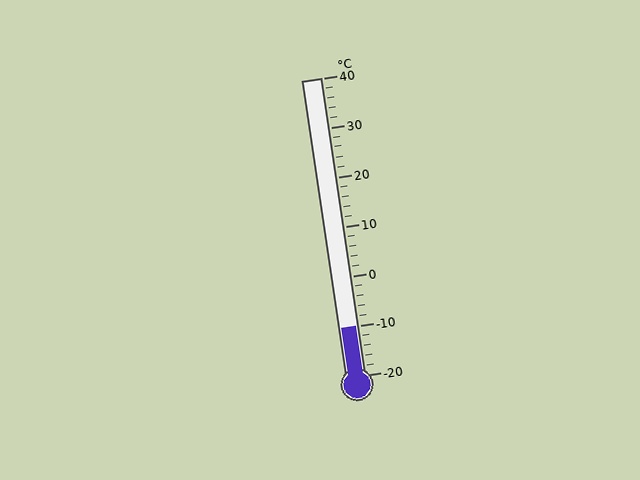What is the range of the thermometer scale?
The thermometer scale ranges from -20°C to 40°C.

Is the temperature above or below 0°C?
The temperature is below 0°C.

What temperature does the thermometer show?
The thermometer shows approximately -10°C.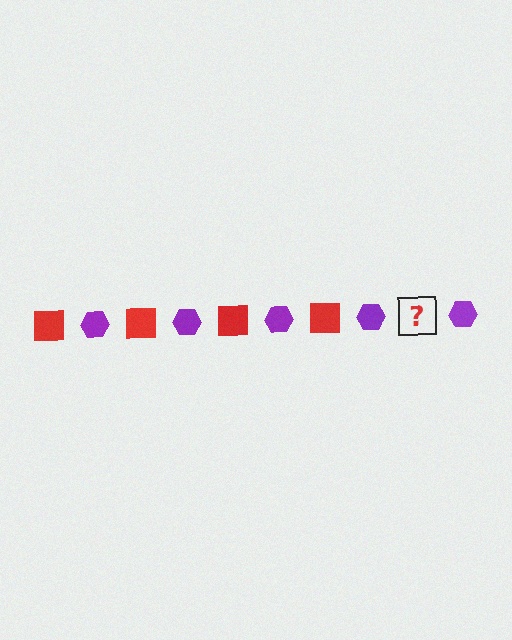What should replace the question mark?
The question mark should be replaced with a red square.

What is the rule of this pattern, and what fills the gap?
The rule is that the pattern alternates between red square and purple hexagon. The gap should be filled with a red square.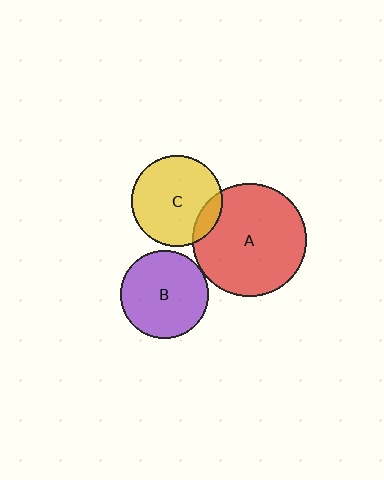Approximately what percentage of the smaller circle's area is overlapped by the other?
Approximately 10%.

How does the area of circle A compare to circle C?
Approximately 1.5 times.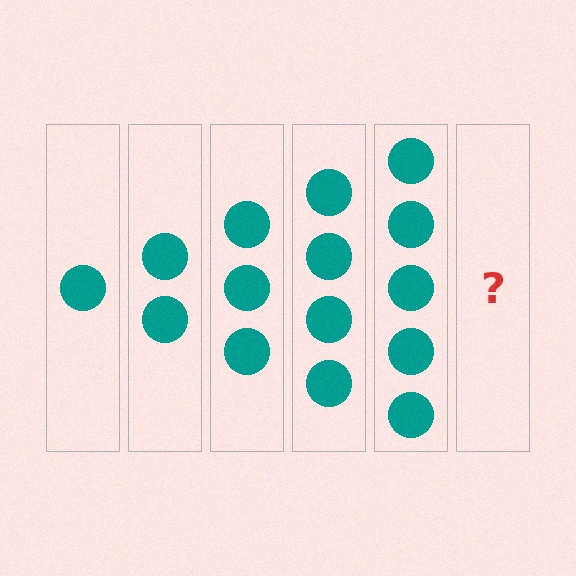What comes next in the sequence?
The next element should be 6 circles.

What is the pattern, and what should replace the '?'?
The pattern is that each step adds one more circle. The '?' should be 6 circles.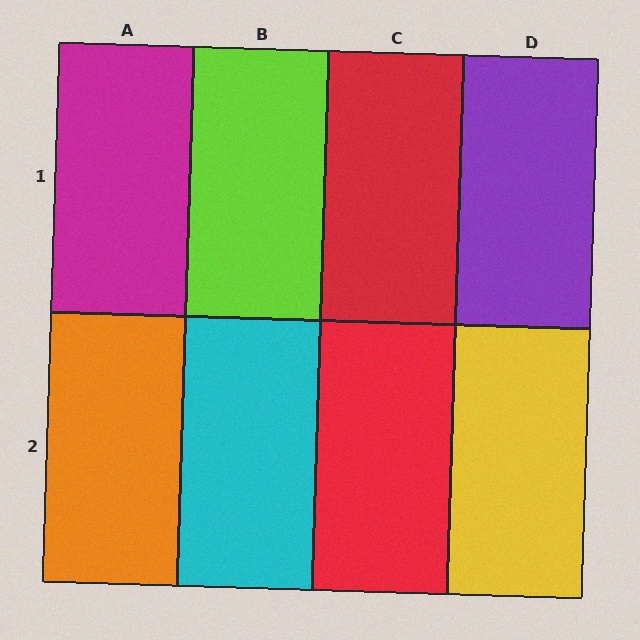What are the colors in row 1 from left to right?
Magenta, lime, red, purple.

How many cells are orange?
1 cell is orange.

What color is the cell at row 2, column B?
Cyan.